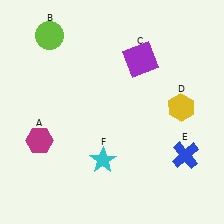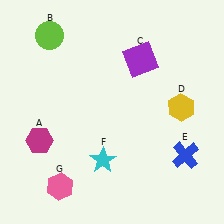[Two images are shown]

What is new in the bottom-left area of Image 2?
A pink hexagon (G) was added in the bottom-left area of Image 2.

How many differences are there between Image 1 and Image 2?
There is 1 difference between the two images.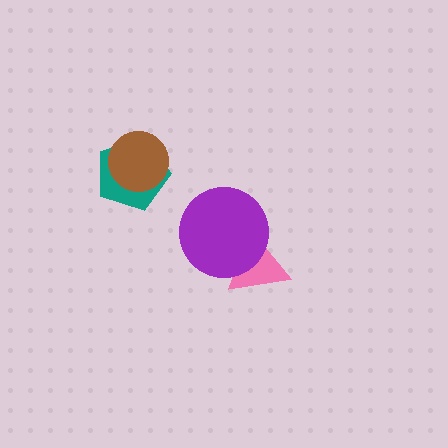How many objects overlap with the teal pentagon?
1 object overlaps with the teal pentagon.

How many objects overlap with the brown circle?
1 object overlaps with the brown circle.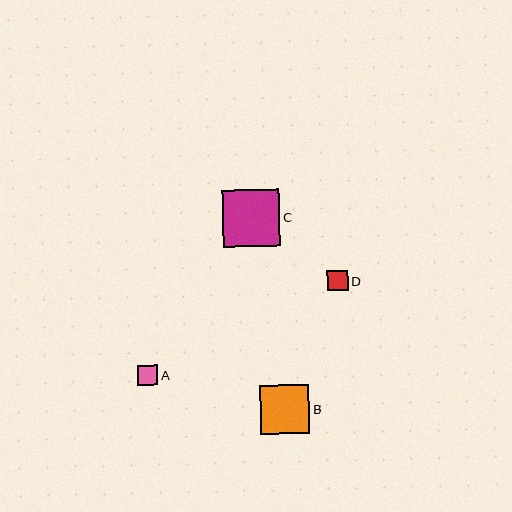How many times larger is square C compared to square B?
Square C is approximately 1.2 times the size of square B.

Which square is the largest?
Square C is the largest with a size of approximately 57 pixels.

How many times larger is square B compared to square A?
Square B is approximately 2.5 times the size of square A.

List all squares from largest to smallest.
From largest to smallest: C, B, D, A.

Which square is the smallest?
Square A is the smallest with a size of approximately 20 pixels.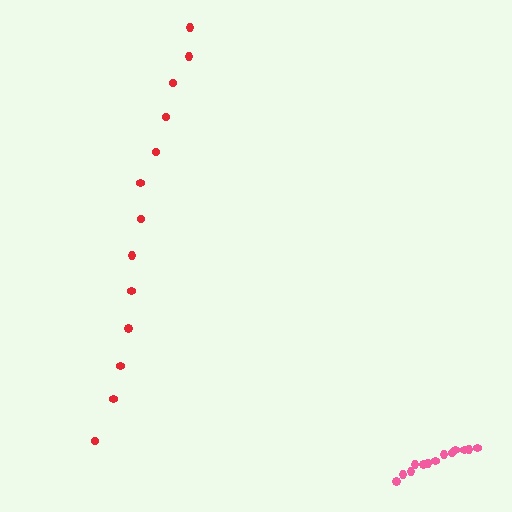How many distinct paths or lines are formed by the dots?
There are 2 distinct paths.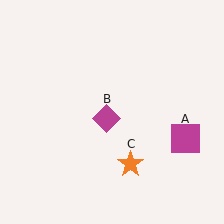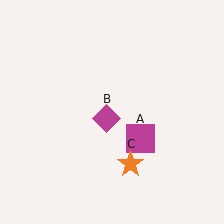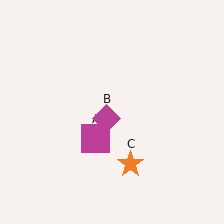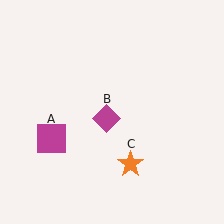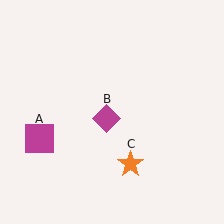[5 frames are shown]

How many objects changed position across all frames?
1 object changed position: magenta square (object A).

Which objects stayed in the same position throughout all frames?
Magenta diamond (object B) and orange star (object C) remained stationary.